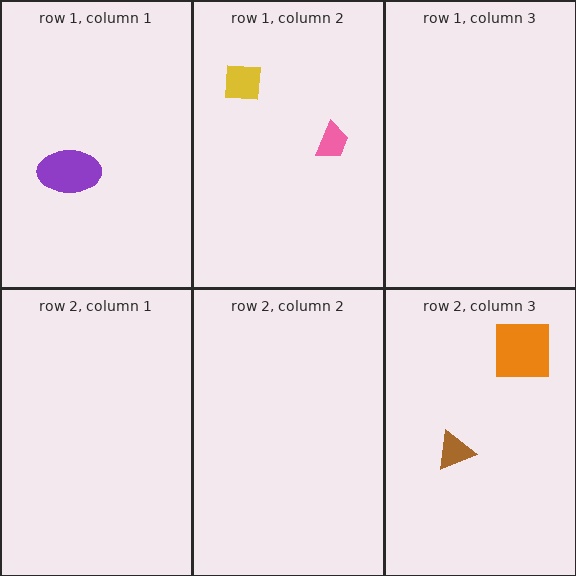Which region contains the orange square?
The row 2, column 3 region.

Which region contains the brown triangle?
The row 2, column 3 region.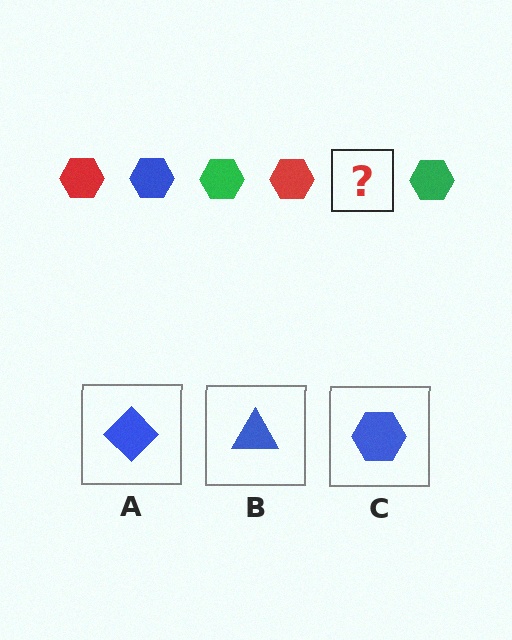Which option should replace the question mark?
Option C.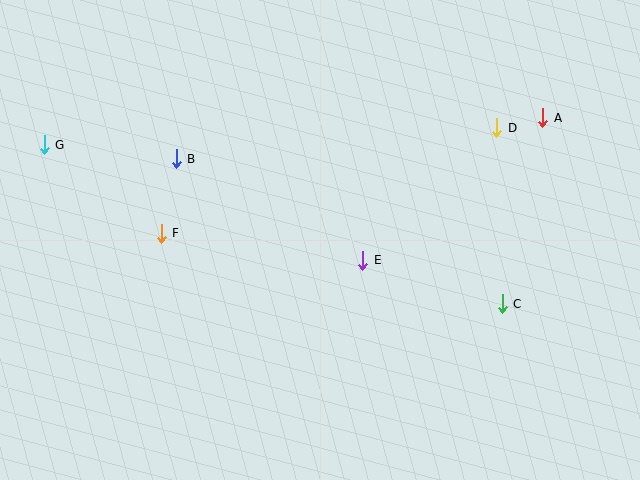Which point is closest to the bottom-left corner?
Point F is closest to the bottom-left corner.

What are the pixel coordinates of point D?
Point D is at (497, 128).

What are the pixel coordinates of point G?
Point G is at (44, 145).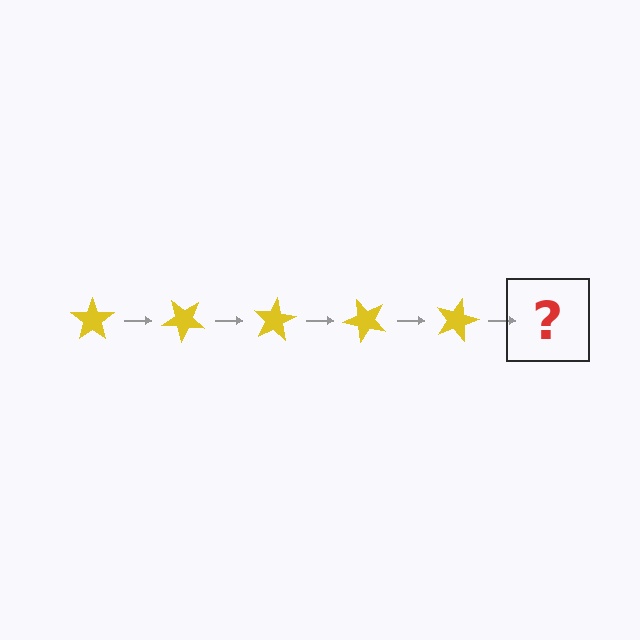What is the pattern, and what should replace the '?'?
The pattern is that the star rotates 40 degrees each step. The '?' should be a yellow star rotated 200 degrees.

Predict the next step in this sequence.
The next step is a yellow star rotated 200 degrees.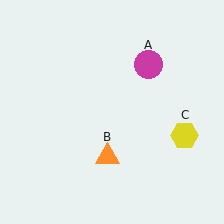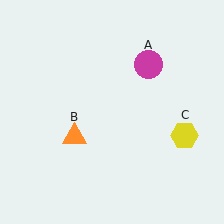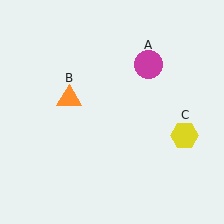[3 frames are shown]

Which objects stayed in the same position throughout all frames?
Magenta circle (object A) and yellow hexagon (object C) remained stationary.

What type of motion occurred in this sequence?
The orange triangle (object B) rotated clockwise around the center of the scene.